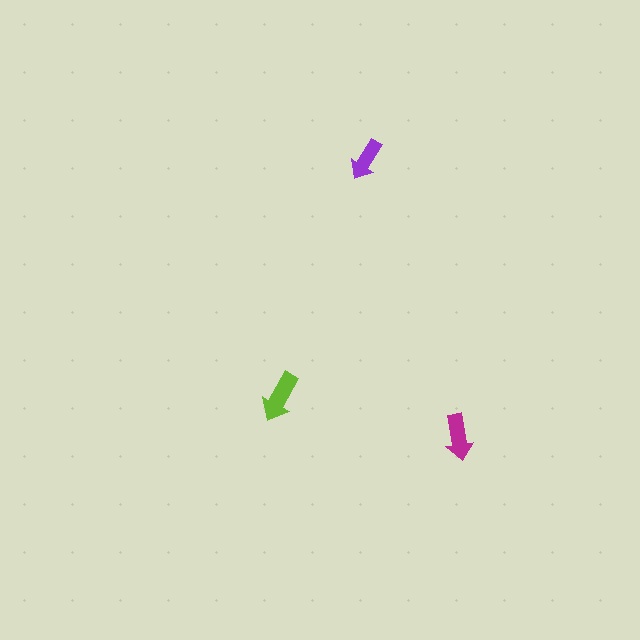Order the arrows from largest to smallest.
the lime one, the magenta one, the purple one.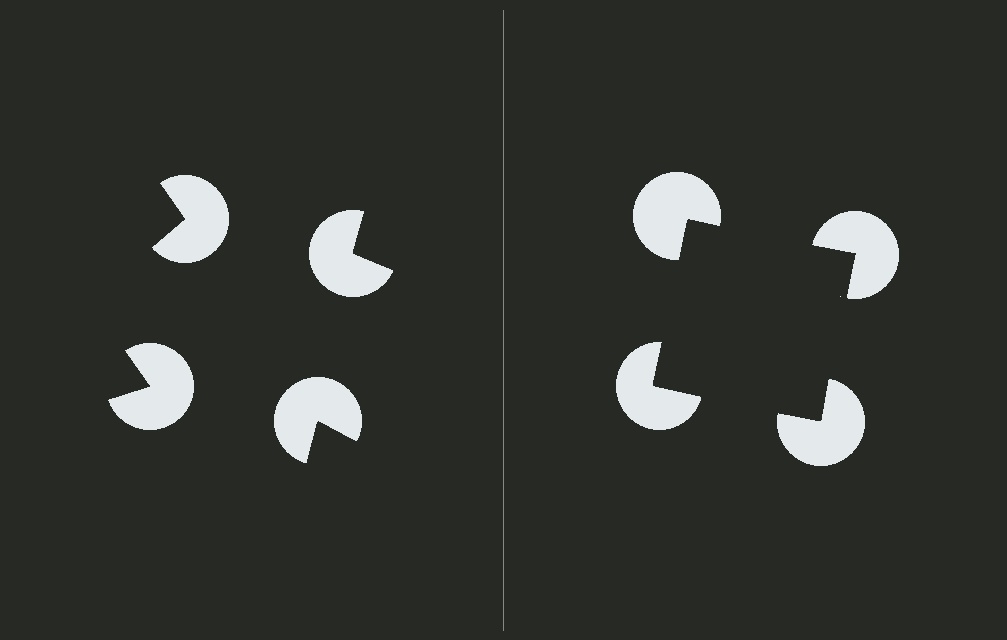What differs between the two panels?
The pac-man discs are positioned identically on both sides; only the wedge orientations differ. On the right they align to a square; on the left they are misaligned.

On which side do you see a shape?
An illusory square appears on the right side. On the left side the wedge cuts are rotated, so no coherent shape forms.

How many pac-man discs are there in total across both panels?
8 — 4 on each side.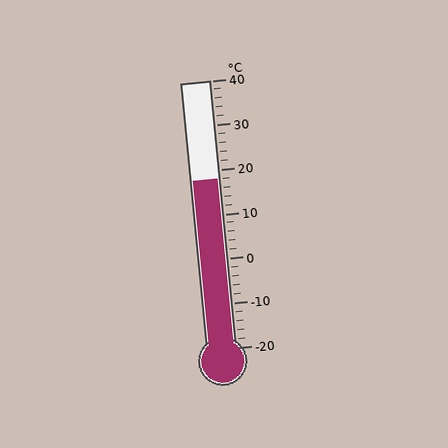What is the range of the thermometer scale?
The thermometer scale ranges from -20°C to 40°C.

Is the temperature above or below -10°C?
The temperature is above -10°C.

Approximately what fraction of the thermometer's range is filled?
The thermometer is filled to approximately 65% of its range.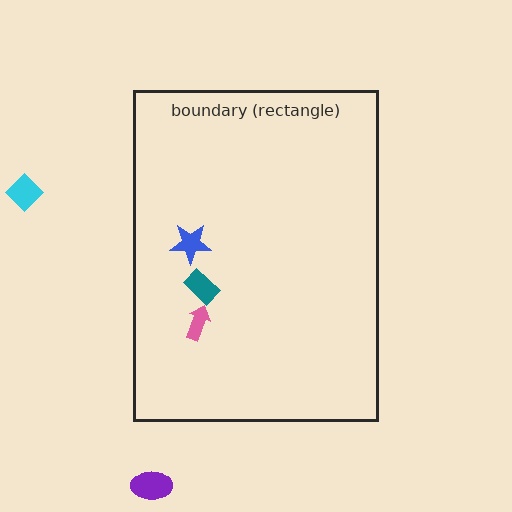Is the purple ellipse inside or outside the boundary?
Outside.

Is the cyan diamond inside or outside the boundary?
Outside.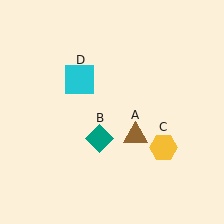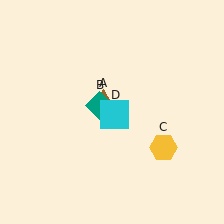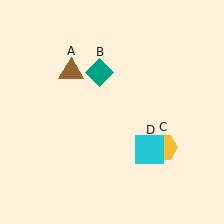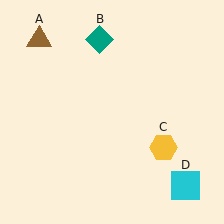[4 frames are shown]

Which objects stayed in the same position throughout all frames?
Yellow hexagon (object C) remained stationary.